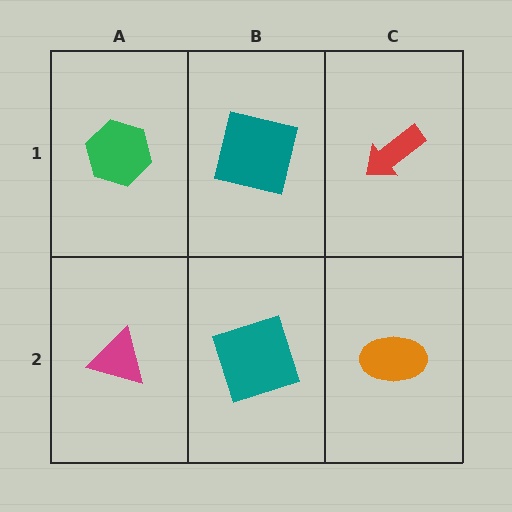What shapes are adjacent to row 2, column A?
A green hexagon (row 1, column A), a teal square (row 2, column B).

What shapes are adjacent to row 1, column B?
A teal square (row 2, column B), a green hexagon (row 1, column A), a red arrow (row 1, column C).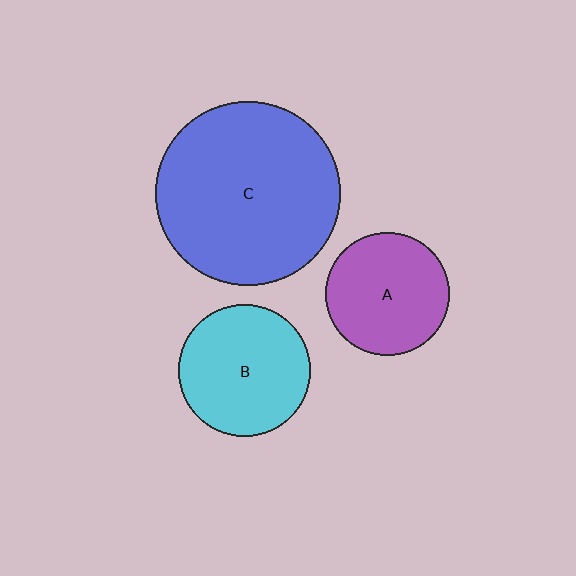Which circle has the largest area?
Circle C (blue).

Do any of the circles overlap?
No, none of the circles overlap.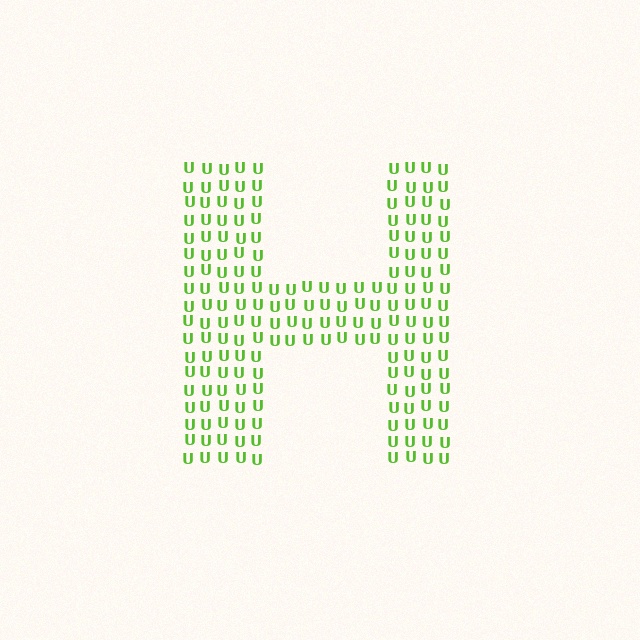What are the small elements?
The small elements are letter U's.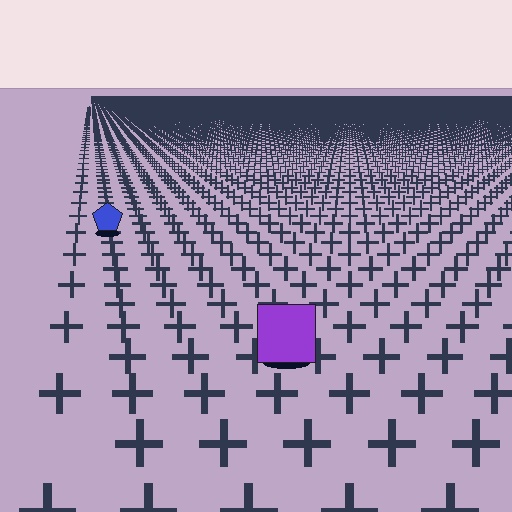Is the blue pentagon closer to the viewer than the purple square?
No. The purple square is closer — you can tell from the texture gradient: the ground texture is coarser near it.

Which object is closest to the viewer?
The purple square is closest. The texture marks near it are larger and more spread out.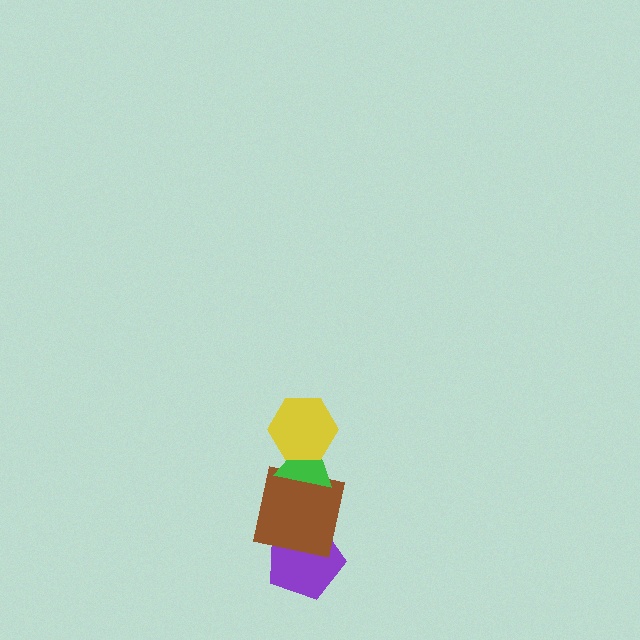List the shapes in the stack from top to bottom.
From top to bottom: the yellow hexagon, the green triangle, the brown square, the purple pentagon.